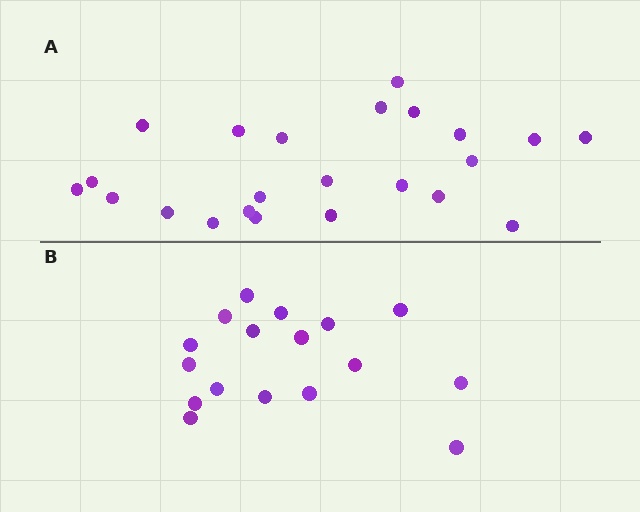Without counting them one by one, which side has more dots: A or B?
Region A (the top region) has more dots.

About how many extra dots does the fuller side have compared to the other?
Region A has about 6 more dots than region B.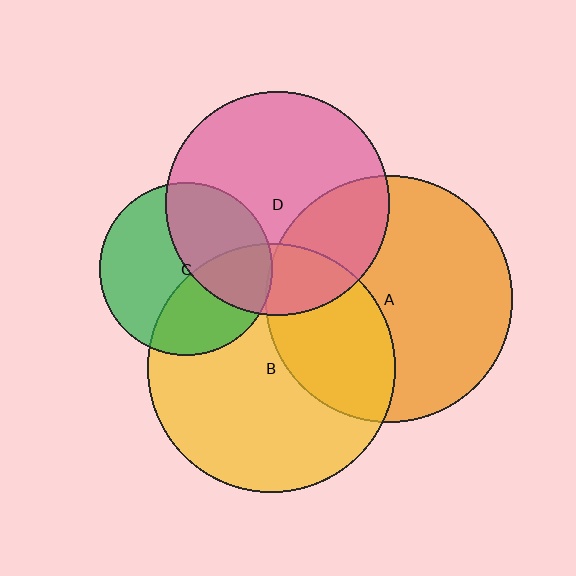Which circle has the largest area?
Circle B (yellow).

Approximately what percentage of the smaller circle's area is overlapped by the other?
Approximately 35%.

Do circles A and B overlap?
Yes.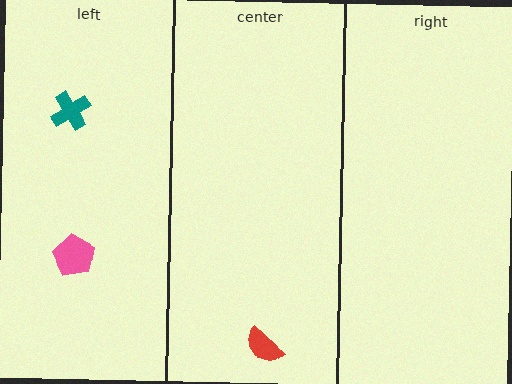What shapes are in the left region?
The teal cross, the pink pentagon.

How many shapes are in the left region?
2.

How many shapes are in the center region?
1.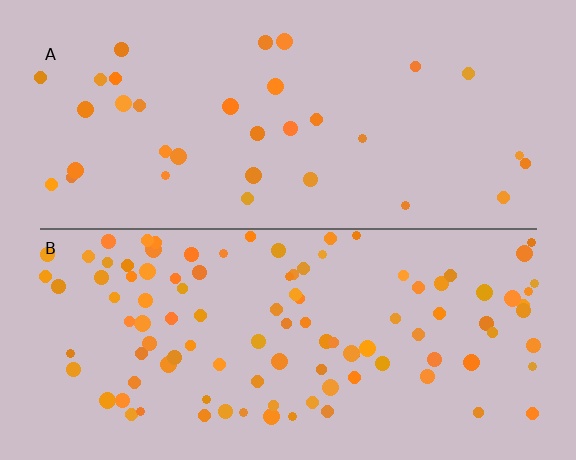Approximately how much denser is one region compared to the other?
Approximately 3.1× — region B over region A.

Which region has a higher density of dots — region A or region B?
B (the bottom).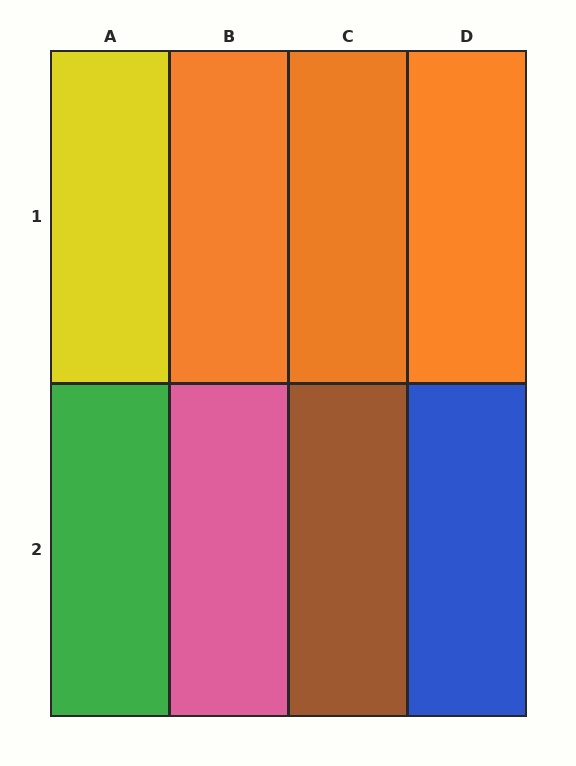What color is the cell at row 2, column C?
Brown.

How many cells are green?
1 cell is green.